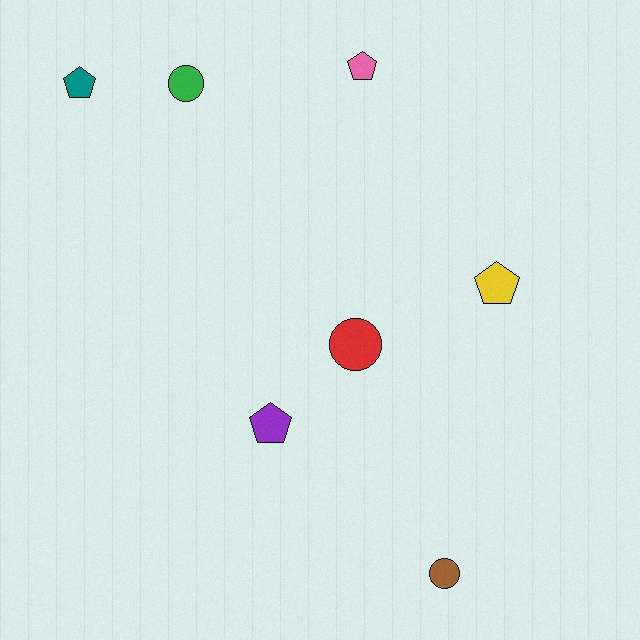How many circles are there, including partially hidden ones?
There are 3 circles.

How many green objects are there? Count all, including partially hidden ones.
There is 1 green object.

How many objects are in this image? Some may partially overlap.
There are 7 objects.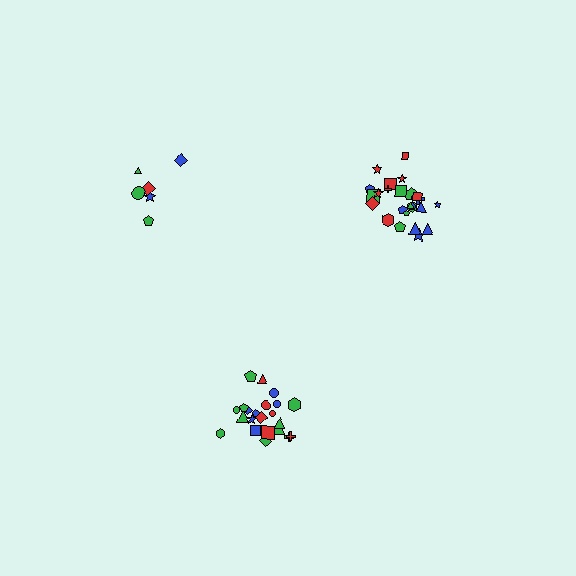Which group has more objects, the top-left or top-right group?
The top-right group.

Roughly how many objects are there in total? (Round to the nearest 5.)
Roughly 55 objects in total.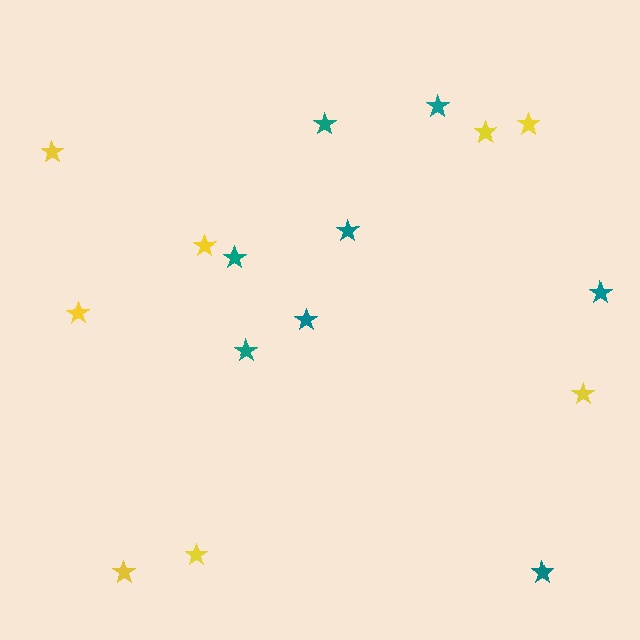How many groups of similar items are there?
There are 2 groups: one group of teal stars (8) and one group of yellow stars (8).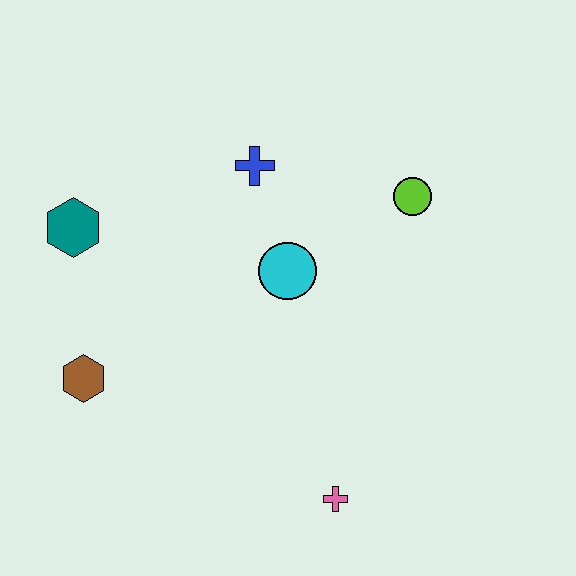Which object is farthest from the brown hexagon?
The lime circle is farthest from the brown hexagon.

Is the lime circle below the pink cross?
No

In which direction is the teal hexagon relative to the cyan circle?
The teal hexagon is to the left of the cyan circle.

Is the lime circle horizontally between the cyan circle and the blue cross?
No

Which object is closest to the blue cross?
The cyan circle is closest to the blue cross.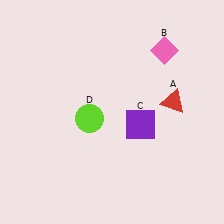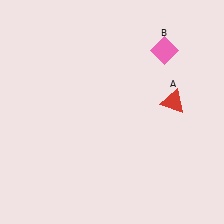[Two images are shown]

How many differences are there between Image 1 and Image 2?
There are 2 differences between the two images.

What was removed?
The lime circle (D), the purple square (C) were removed in Image 2.